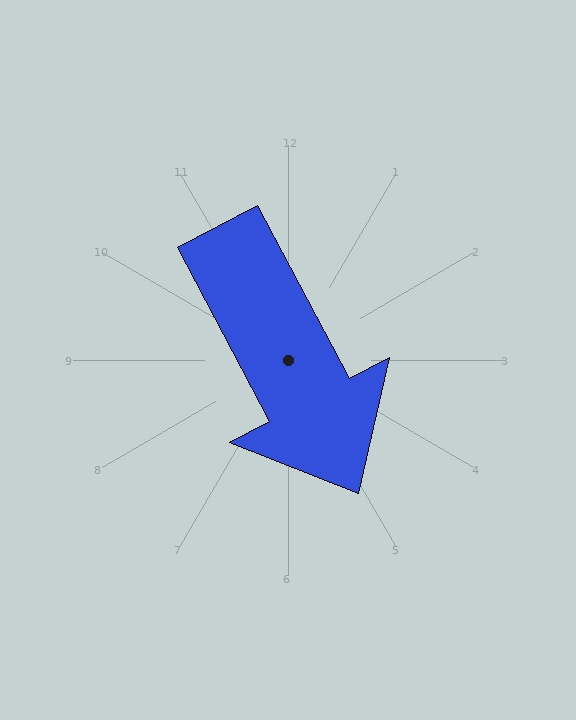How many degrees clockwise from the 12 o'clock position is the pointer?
Approximately 152 degrees.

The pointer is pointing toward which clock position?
Roughly 5 o'clock.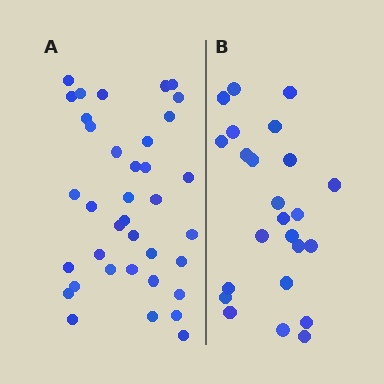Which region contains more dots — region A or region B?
Region A (the left region) has more dots.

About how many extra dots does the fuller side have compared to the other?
Region A has approximately 15 more dots than region B.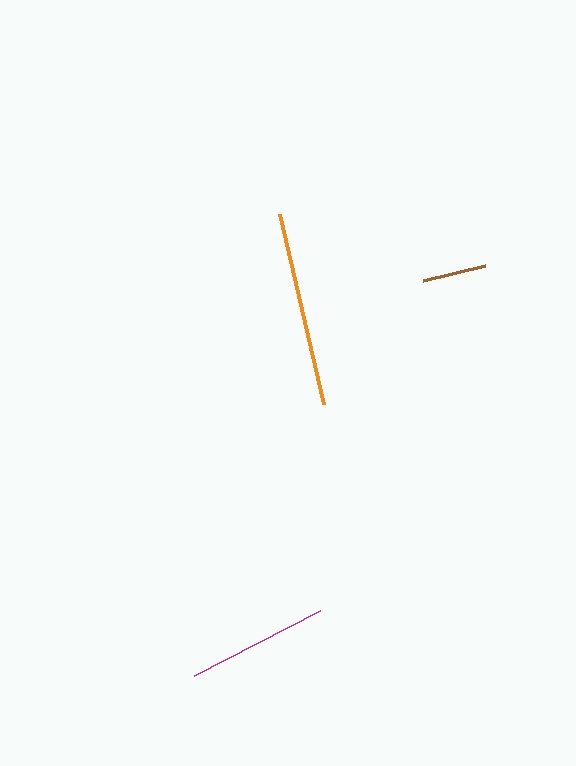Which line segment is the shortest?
The brown line is the shortest at approximately 63 pixels.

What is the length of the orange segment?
The orange segment is approximately 195 pixels long.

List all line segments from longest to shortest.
From longest to shortest: orange, magenta, brown.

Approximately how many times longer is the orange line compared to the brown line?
The orange line is approximately 3.1 times the length of the brown line.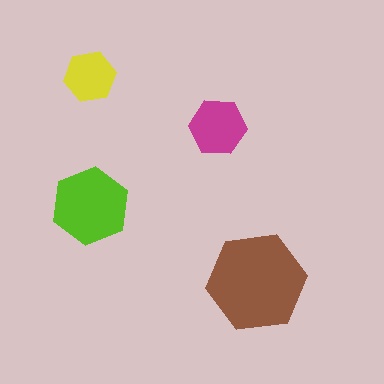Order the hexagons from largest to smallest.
the brown one, the lime one, the magenta one, the yellow one.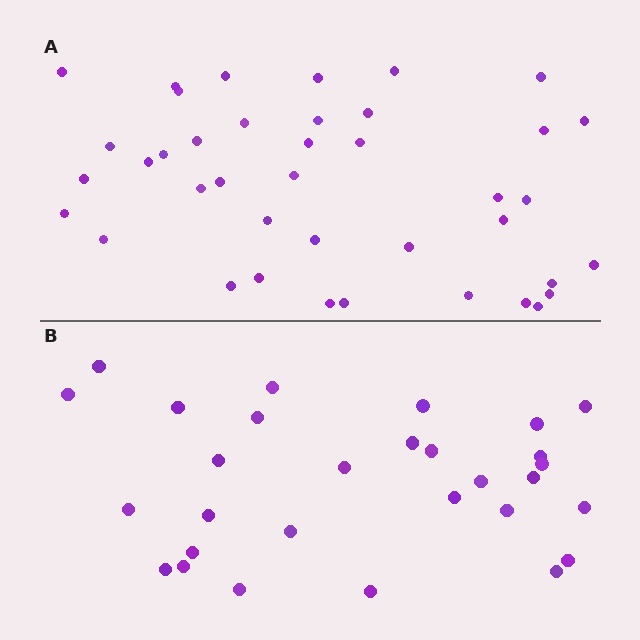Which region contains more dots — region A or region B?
Region A (the top region) has more dots.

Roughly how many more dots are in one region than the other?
Region A has roughly 12 or so more dots than region B.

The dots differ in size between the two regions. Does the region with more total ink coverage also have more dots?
No. Region B has more total ink coverage because its dots are larger, but region A actually contains more individual dots. Total area can be misleading — the number of items is what matters here.